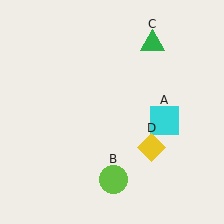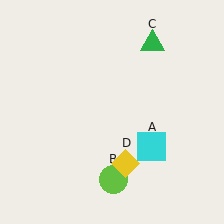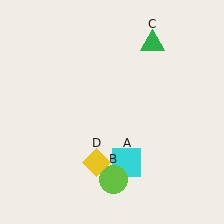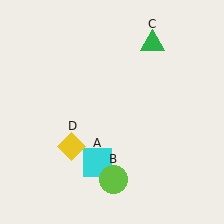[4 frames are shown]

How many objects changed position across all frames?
2 objects changed position: cyan square (object A), yellow diamond (object D).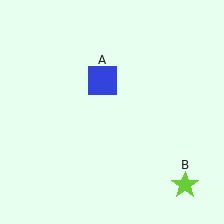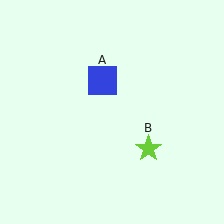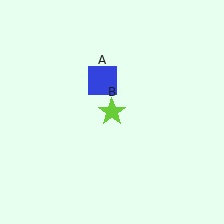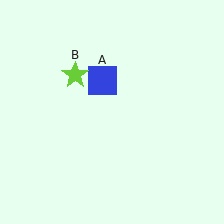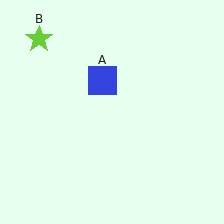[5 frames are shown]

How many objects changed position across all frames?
1 object changed position: lime star (object B).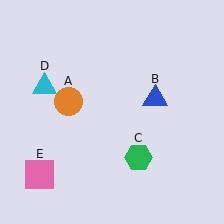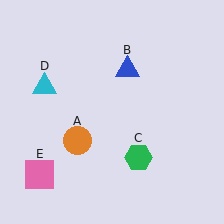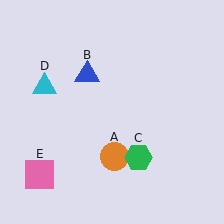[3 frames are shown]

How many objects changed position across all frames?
2 objects changed position: orange circle (object A), blue triangle (object B).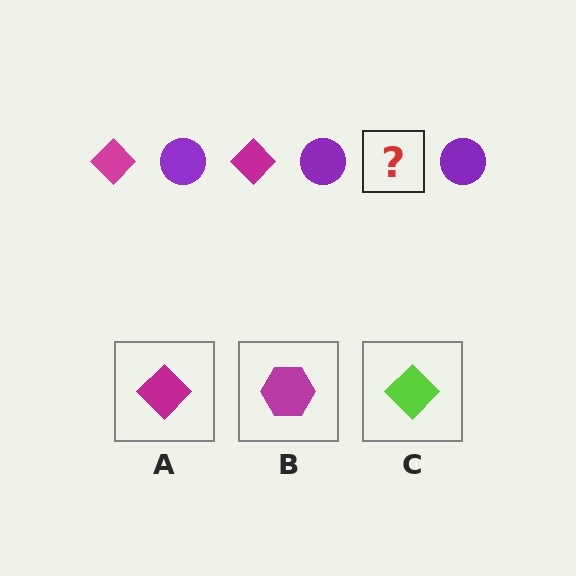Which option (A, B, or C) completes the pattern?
A.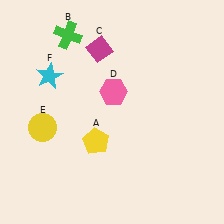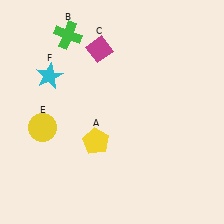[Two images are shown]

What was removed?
The pink hexagon (D) was removed in Image 2.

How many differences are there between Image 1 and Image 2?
There is 1 difference between the two images.